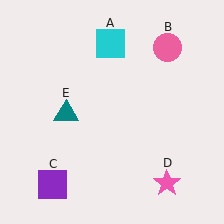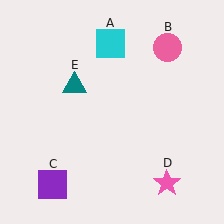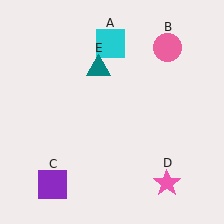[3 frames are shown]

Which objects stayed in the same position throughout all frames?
Cyan square (object A) and pink circle (object B) and purple square (object C) and pink star (object D) remained stationary.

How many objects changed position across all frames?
1 object changed position: teal triangle (object E).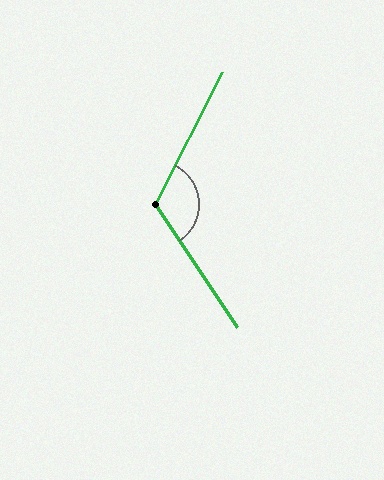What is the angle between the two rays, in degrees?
Approximately 119 degrees.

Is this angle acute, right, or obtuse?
It is obtuse.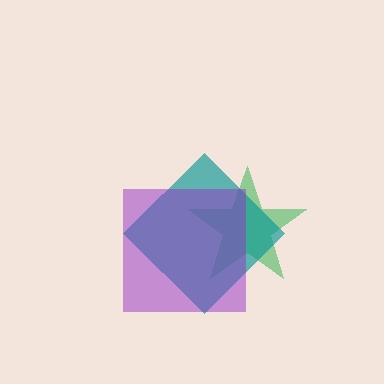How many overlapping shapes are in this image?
There are 3 overlapping shapes in the image.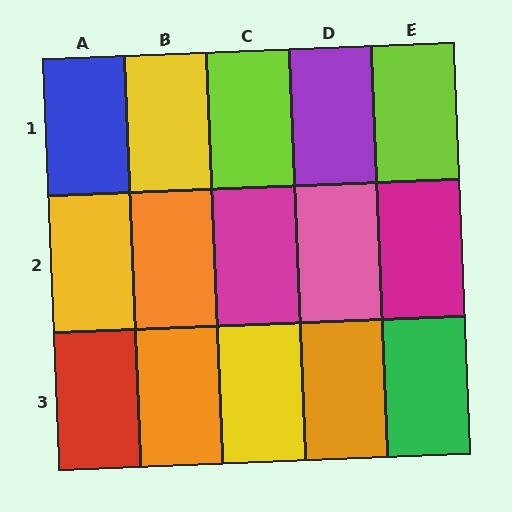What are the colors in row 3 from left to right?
Red, orange, yellow, orange, green.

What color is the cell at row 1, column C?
Lime.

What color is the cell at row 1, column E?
Lime.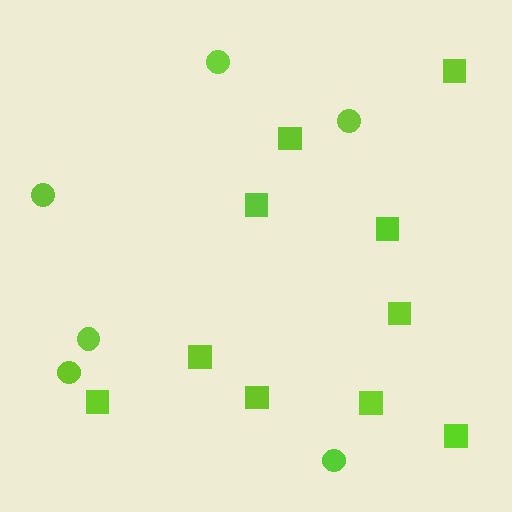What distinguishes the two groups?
There are 2 groups: one group of circles (6) and one group of squares (10).